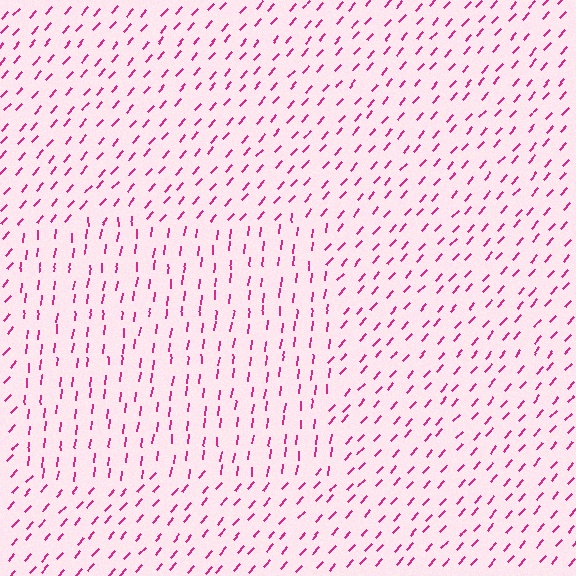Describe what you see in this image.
The image is filled with small magenta line segments. A rectangle region in the image has lines oriented differently from the surrounding lines, creating a visible texture boundary.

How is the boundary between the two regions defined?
The boundary is defined purely by a change in line orientation (approximately 35 degrees difference). All lines are the same color and thickness.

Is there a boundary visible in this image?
Yes, there is a texture boundary formed by a change in line orientation.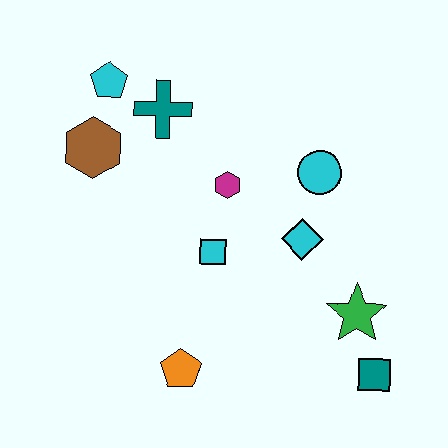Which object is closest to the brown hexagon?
The cyan pentagon is closest to the brown hexagon.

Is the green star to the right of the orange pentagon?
Yes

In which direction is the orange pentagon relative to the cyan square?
The orange pentagon is below the cyan square.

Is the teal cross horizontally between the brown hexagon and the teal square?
Yes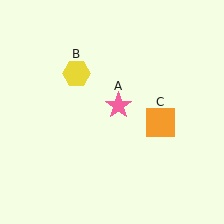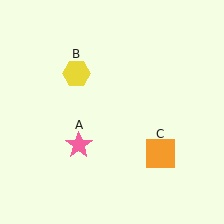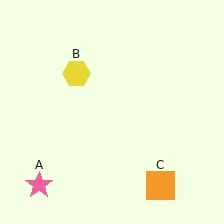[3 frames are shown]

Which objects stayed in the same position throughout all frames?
Yellow hexagon (object B) remained stationary.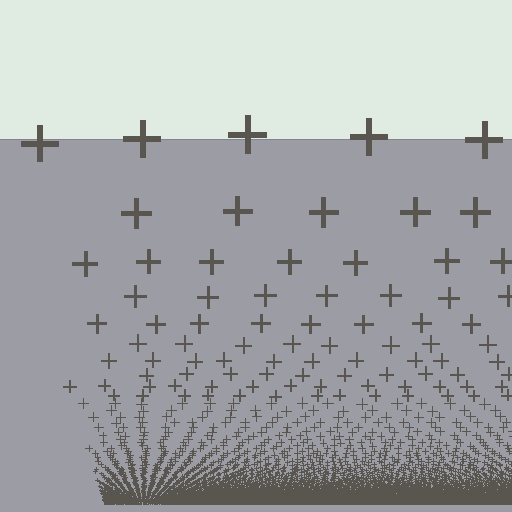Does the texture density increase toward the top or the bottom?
Density increases toward the bottom.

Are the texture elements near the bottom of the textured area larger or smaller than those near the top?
Smaller. The gradient is inverted — elements near the bottom are smaller and denser.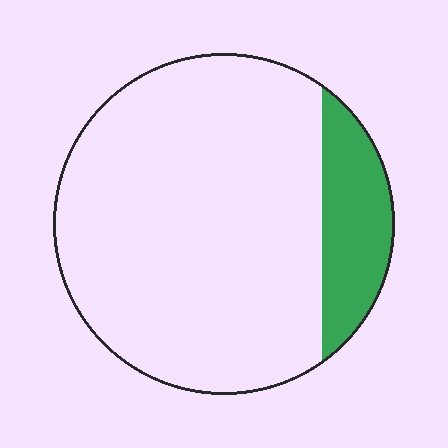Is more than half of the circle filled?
No.